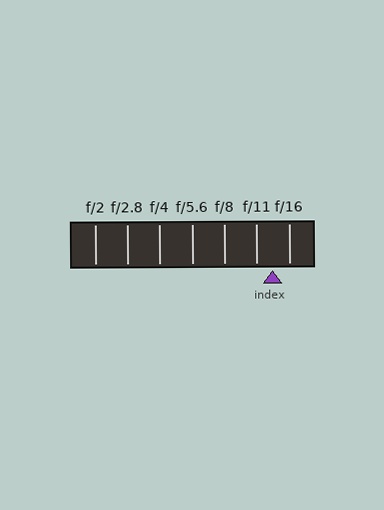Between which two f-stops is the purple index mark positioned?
The index mark is between f/11 and f/16.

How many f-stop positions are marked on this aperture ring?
There are 7 f-stop positions marked.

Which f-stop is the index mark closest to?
The index mark is closest to f/11.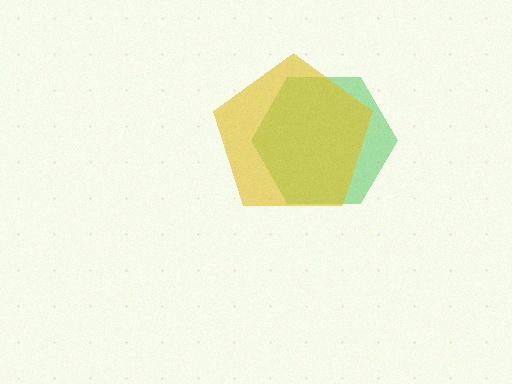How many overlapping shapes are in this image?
There are 2 overlapping shapes in the image.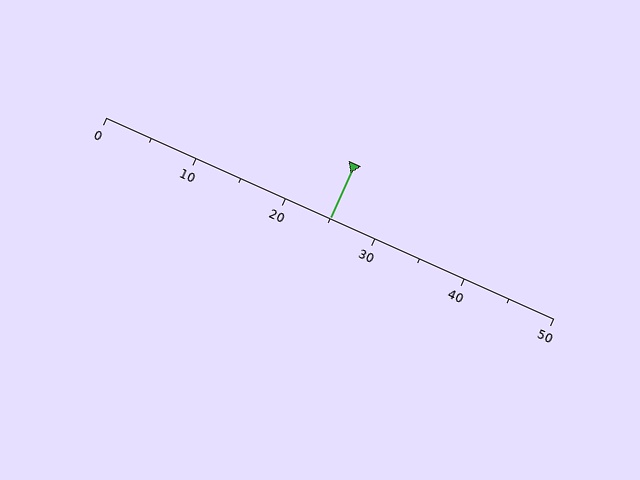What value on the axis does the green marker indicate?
The marker indicates approximately 25.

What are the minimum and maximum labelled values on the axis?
The axis runs from 0 to 50.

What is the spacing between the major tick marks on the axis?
The major ticks are spaced 10 apart.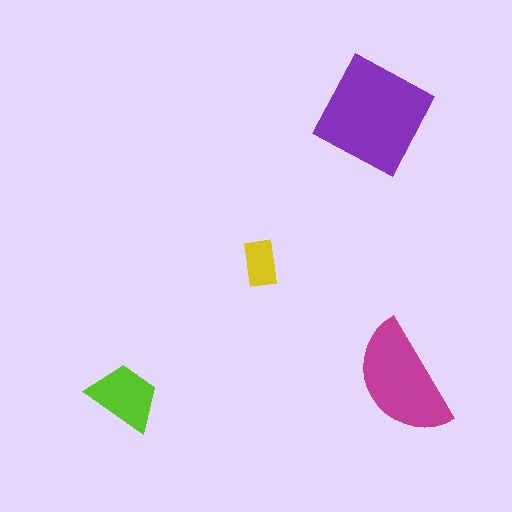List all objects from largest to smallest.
The purple diamond, the magenta semicircle, the lime trapezoid, the yellow rectangle.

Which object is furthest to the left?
The lime trapezoid is leftmost.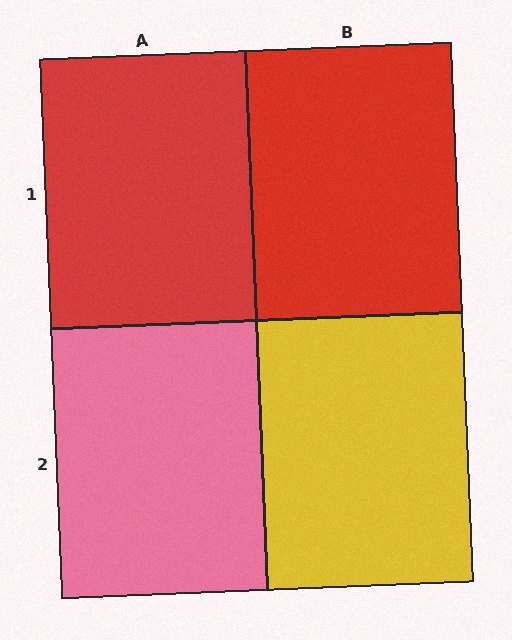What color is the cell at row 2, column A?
Pink.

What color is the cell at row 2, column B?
Yellow.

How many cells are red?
2 cells are red.